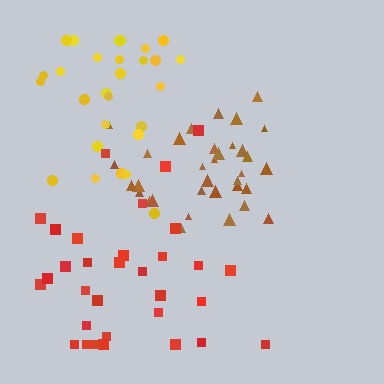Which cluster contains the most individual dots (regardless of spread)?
Brown (34).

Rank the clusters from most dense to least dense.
brown, yellow, red.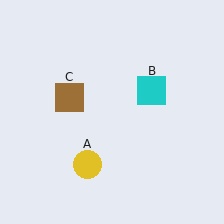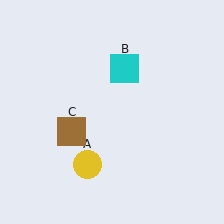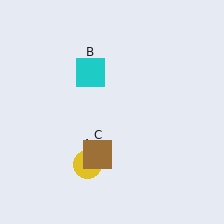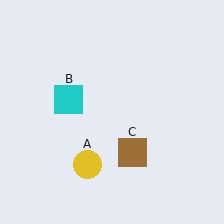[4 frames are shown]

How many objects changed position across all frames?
2 objects changed position: cyan square (object B), brown square (object C).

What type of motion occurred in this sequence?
The cyan square (object B), brown square (object C) rotated counterclockwise around the center of the scene.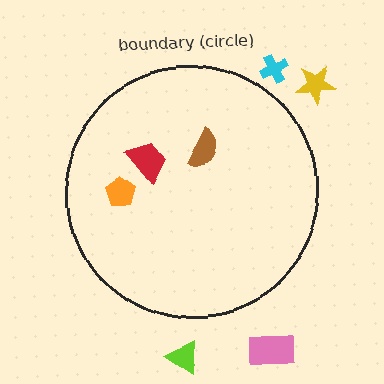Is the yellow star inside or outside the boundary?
Outside.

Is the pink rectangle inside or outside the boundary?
Outside.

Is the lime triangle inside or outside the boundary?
Outside.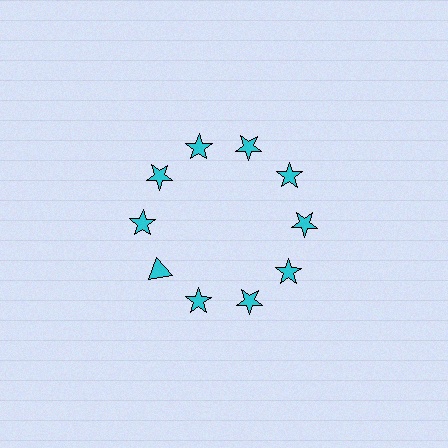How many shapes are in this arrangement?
There are 10 shapes arranged in a ring pattern.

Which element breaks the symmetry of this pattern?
The cyan triangle at roughly the 8 o'clock position breaks the symmetry. All other shapes are cyan stars.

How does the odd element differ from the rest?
It has a different shape: triangle instead of star.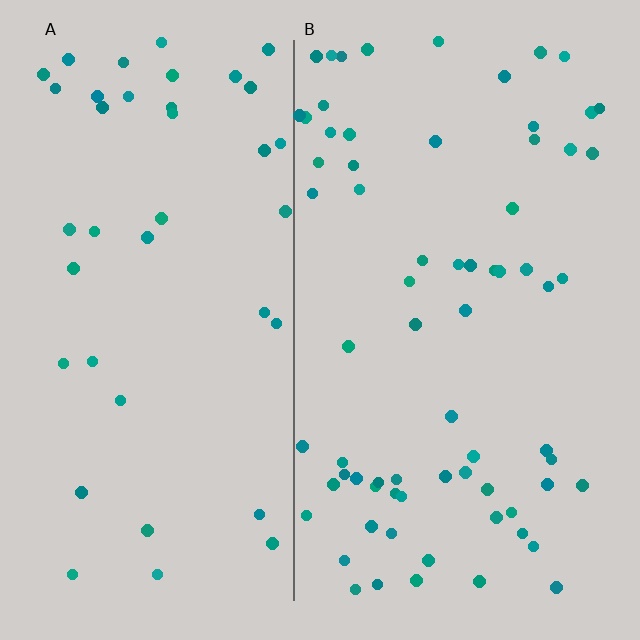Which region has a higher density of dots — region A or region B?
B (the right).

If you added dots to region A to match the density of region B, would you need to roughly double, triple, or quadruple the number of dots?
Approximately double.